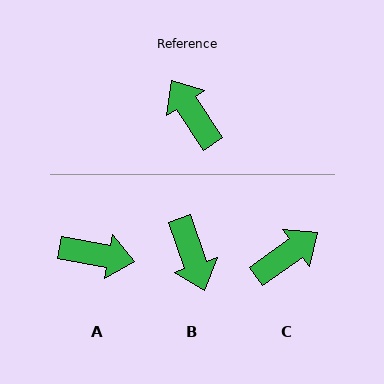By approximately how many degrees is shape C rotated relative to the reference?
Approximately 88 degrees clockwise.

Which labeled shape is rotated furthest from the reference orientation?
B, about 165 degrees away.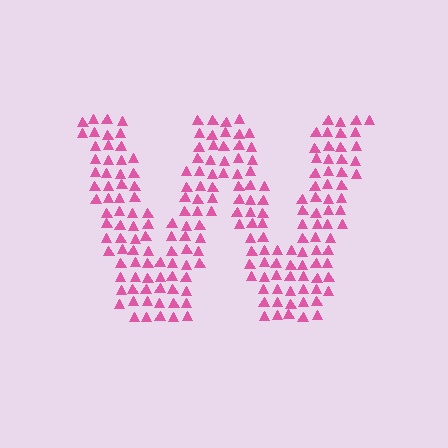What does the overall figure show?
The overall figure shows the letter W.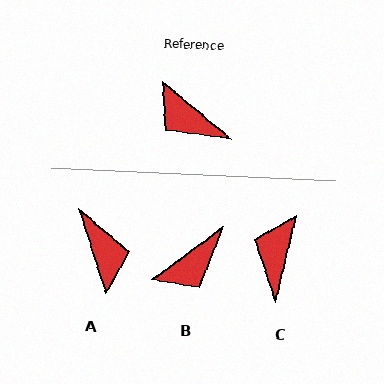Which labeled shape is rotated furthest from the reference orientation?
A, about 148 degrees away.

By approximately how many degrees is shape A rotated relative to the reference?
Approximately 148 degrees counter-clockwise.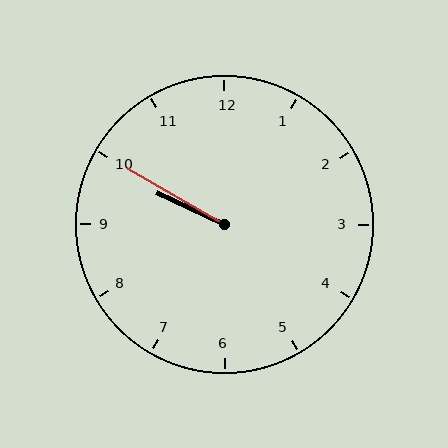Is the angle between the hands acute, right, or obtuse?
It is acute.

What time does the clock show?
9:50.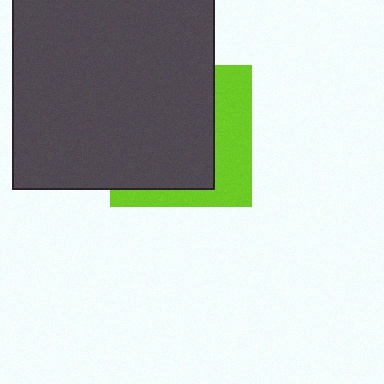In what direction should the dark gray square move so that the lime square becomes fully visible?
The dark gray square should move left. That is the shortest direction to clear the overlap and leave the lime square fully visible.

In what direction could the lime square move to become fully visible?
The lime square could move right. That would shift it out from behind the dark gray square entirely.